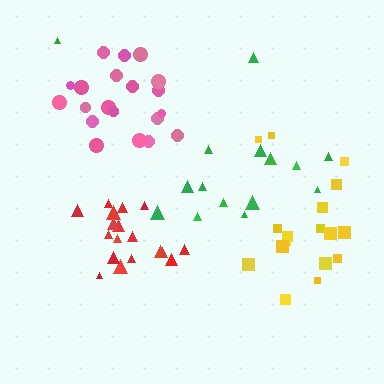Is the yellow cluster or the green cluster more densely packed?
Yellow.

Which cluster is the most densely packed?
Red.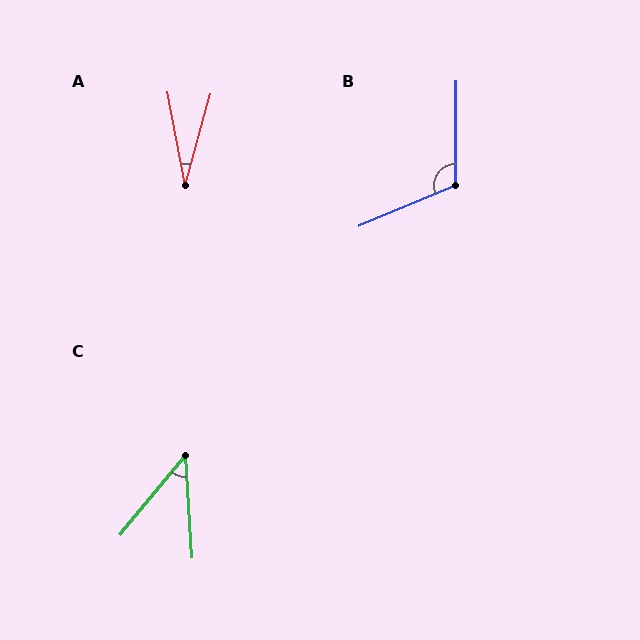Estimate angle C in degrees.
Approximately 43 degrees.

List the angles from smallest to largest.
A (26°), C (43°), B (113°).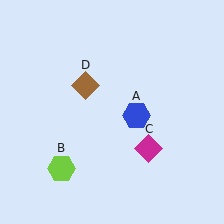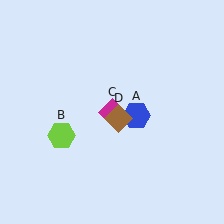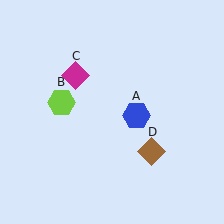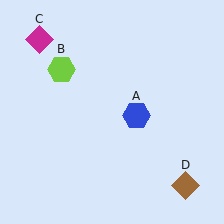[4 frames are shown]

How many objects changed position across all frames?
3 objects changed position: lime hexagon (object B), magenta diamond (object C), brown diamond (object D).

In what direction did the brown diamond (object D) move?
The brown diamond (object D) moved down and to the right.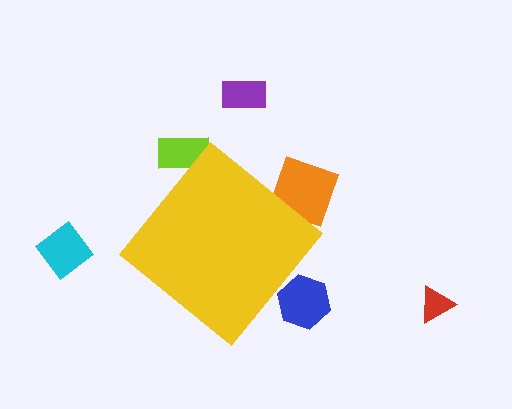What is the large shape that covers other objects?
A yellow diamond.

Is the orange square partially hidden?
Yes, the orange square is partially hidden behind the yellow diamond.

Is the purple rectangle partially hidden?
No, the purple rectangle is fully visible.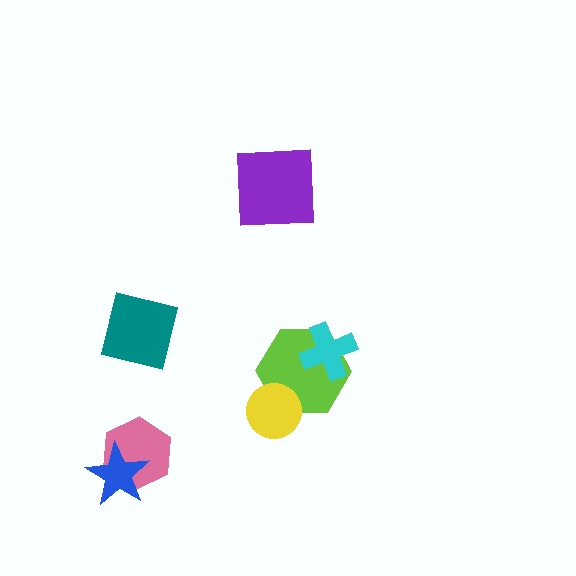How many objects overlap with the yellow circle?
1 object overlaps with the yellow circle.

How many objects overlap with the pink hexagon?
1 object overlaps with the pink hexagon.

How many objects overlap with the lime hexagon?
2 objects overlap with the lime hexagon.